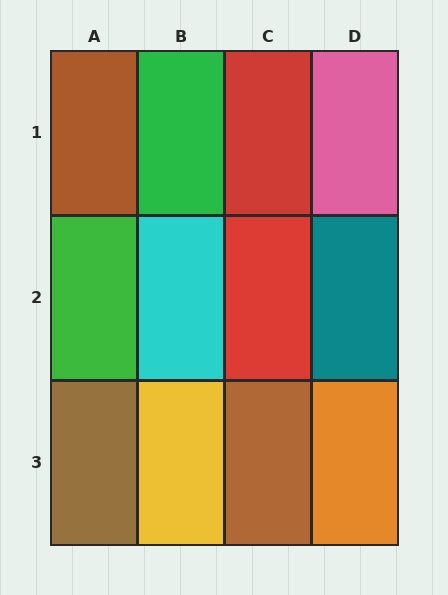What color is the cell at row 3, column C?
Brown.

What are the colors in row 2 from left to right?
Green, cyan, red, teal.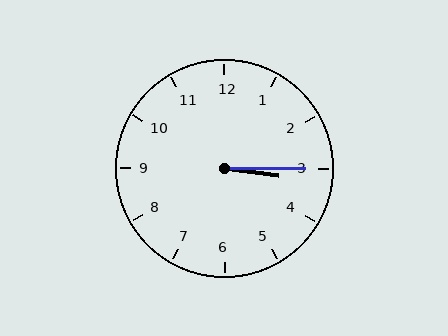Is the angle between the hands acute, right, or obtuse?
It is acute.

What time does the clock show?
3:15.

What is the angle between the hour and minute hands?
Approximately 8 degrees.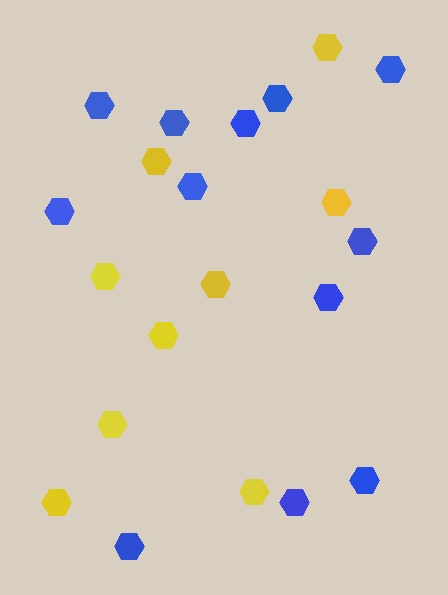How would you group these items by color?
There are 2 groups: one group of blue hexagons (12) and one group of yellow hexagons (9).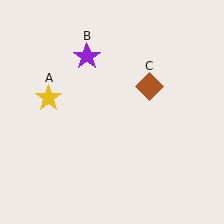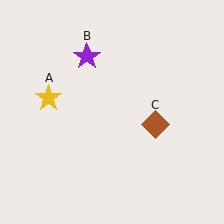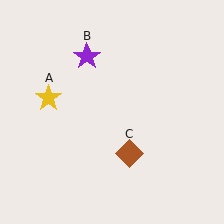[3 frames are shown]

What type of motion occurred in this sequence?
The brown diamond (object C) rotated clockwise around the center of the scene.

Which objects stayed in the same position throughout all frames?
Yellow star (object A) and purple star (object B) remained stationary.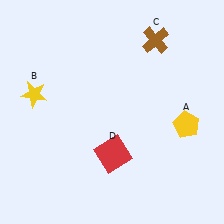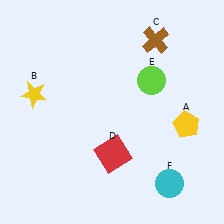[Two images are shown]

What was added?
A lime circle (E), a cyan circle (F) were added in Image 2.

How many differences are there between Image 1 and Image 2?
There are 2 differences between the two images.